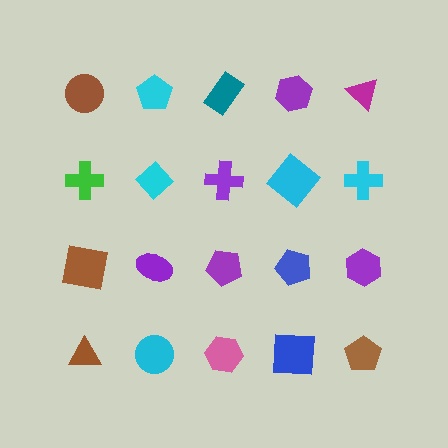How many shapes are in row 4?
5 shapes.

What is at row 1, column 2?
A cyan pentagon.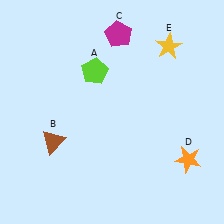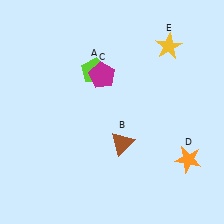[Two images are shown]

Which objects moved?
The objects that moved are: the brown triangle (B), the magenta pentagon (C).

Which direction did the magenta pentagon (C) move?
The magenta pentagon (C) moved down.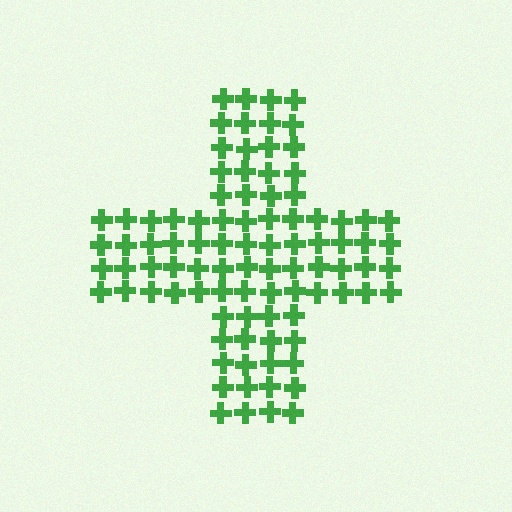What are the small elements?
The small elements are crosses.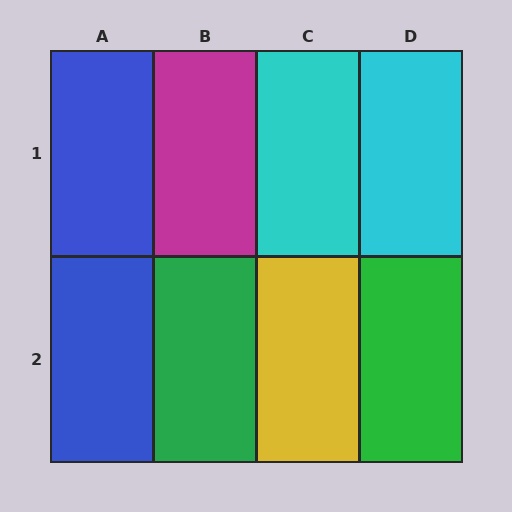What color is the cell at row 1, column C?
Cyan.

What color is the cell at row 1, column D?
Cyan.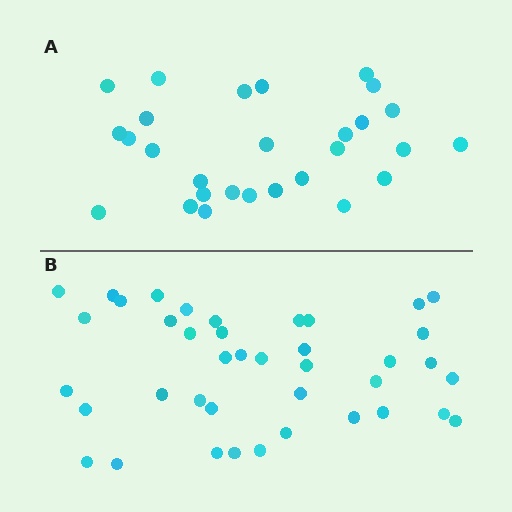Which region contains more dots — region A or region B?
Region B (the bottom region) has more dots.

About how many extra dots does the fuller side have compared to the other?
Region B has roughly 12 or so more dots than region A.